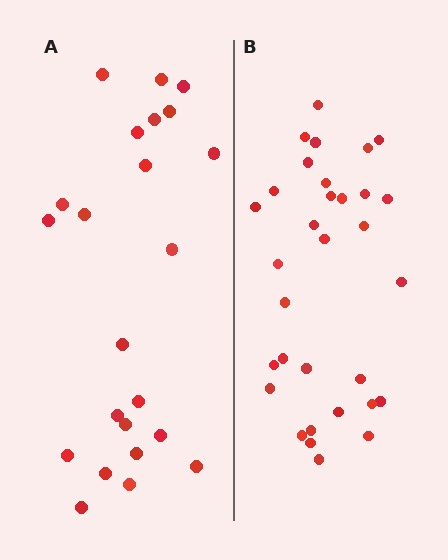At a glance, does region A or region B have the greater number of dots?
Region B (the right region) has more dots.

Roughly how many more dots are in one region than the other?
Region B has roughly 8 or so more dots than region A.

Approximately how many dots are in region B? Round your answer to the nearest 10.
About 30 dots. (The exact count is 32, which rounds to 30.)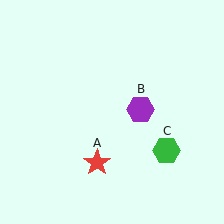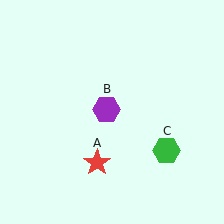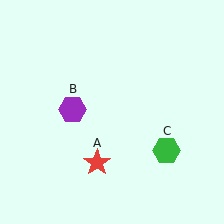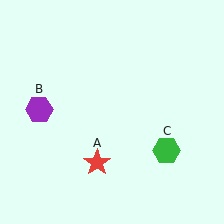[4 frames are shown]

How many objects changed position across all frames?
1 object changed position: purple hexagon (object B).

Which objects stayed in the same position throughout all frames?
Red star (object A) and green hexagon (object C) remained stationary.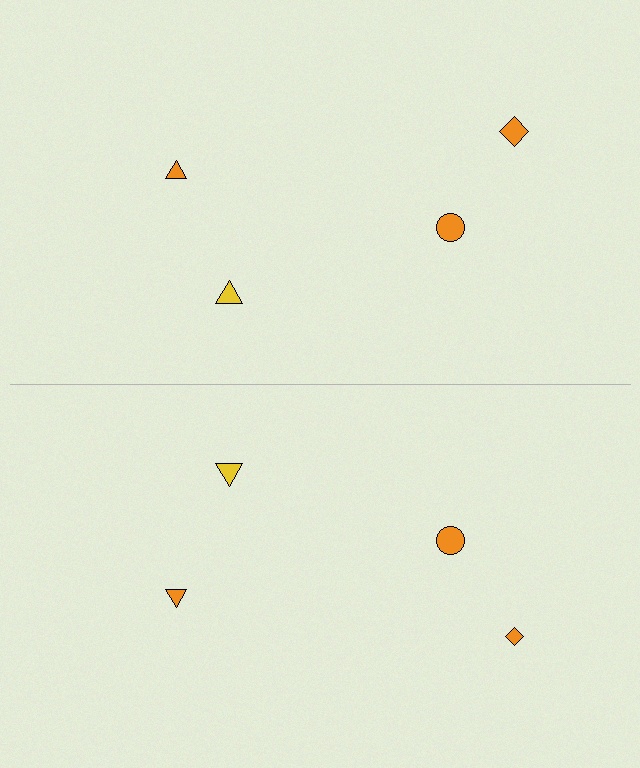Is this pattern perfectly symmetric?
No, the pattern is not perfectly symmetric. The orange diamond on the bottom side has a different size than its mirror counterpart.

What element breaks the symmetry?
The orange diamond on the bottom side has a different size than its mirror counterpart.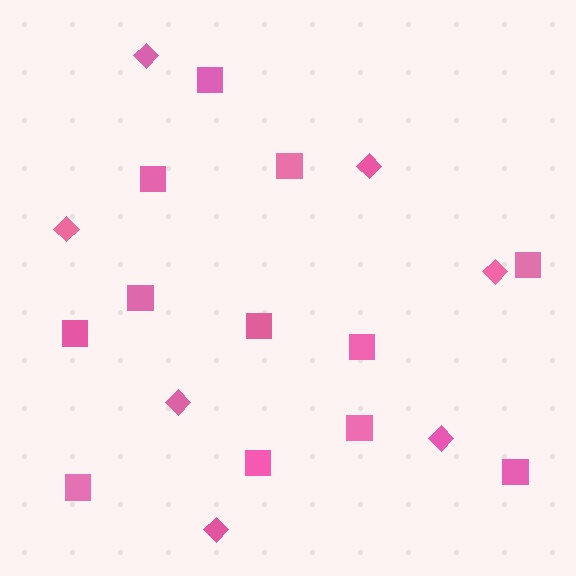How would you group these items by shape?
There are 2 groups: one group of squares (12) and one group of diamonds (7).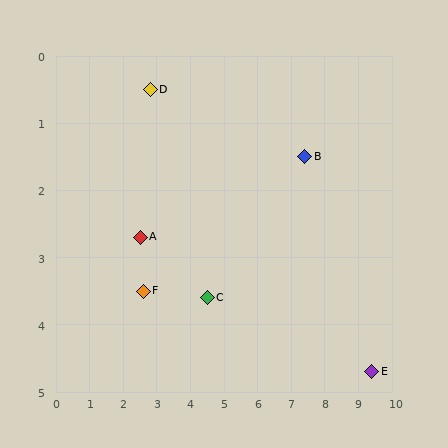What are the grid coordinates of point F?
Point F is at approximately (2.6, 3.5).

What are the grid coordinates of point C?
Point C is at approximately (4.5, 3.6).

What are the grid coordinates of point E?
Point E is at approximately (9.4, 4.7).